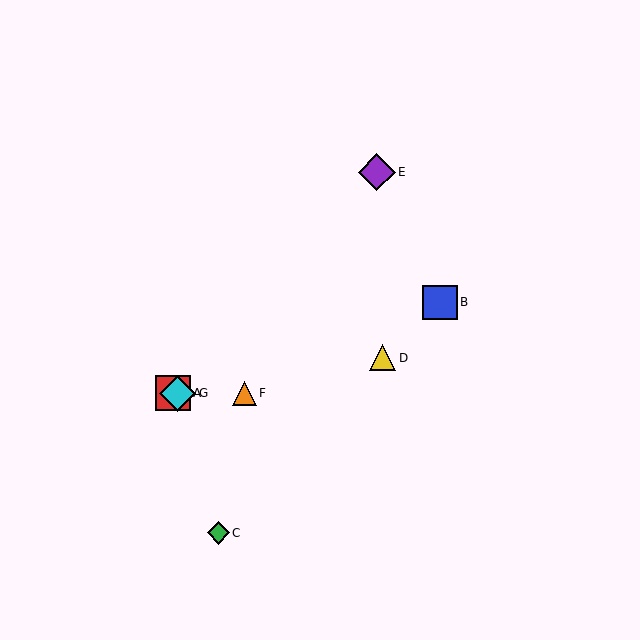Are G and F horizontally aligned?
Yes, both are at y≈393.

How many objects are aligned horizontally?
3 objects (A, F, G) are aligned horizontally.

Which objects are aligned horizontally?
Objects A, F, G are aligned horizontally.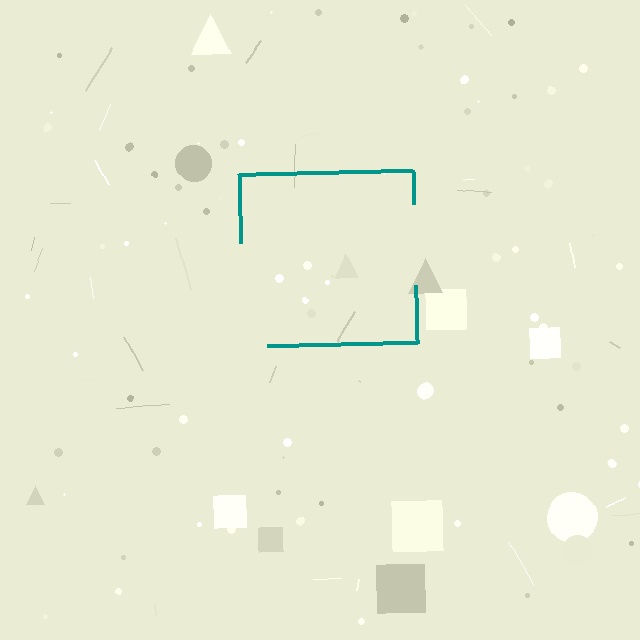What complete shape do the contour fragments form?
The contour fragments form a square.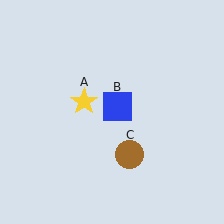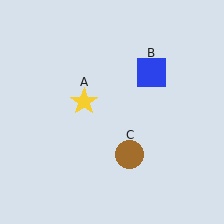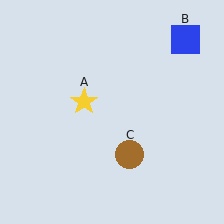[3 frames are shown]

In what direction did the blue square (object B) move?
The blue square (object B) moved up and to the right.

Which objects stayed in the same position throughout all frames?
Yellow star (object A) and brown circle (object C) remained stationary.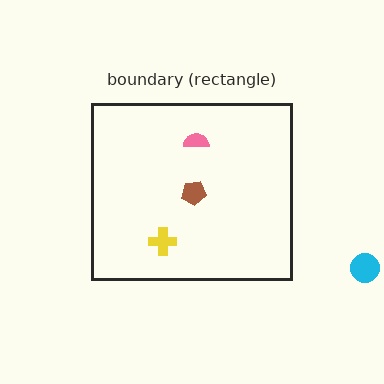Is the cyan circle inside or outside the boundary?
Outside.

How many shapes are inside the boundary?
3 inside, 1 outside.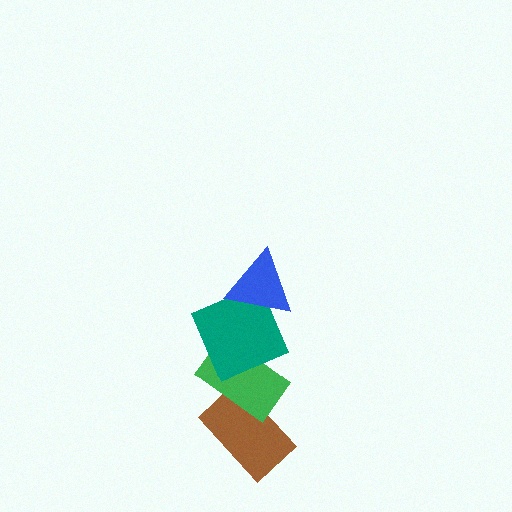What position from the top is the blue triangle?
The blue triangle is 1st from the top.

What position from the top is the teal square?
The teal square is 2nd from the top.